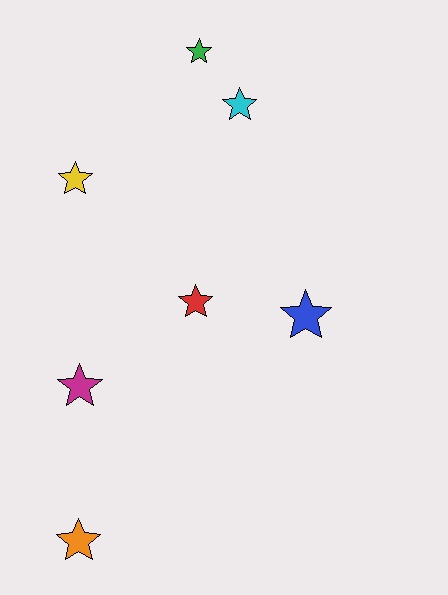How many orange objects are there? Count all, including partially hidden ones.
There is 1 orange object.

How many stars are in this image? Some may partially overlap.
There are 7 stars.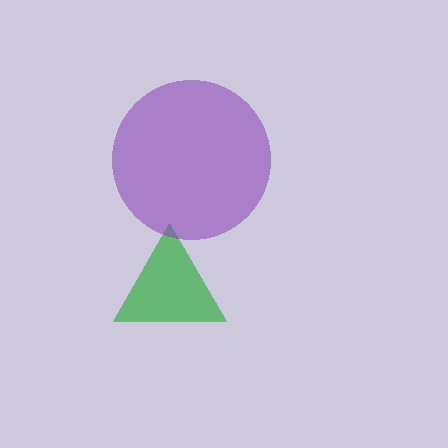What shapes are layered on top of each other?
The layered shapes are: a green triangle, a purple circle.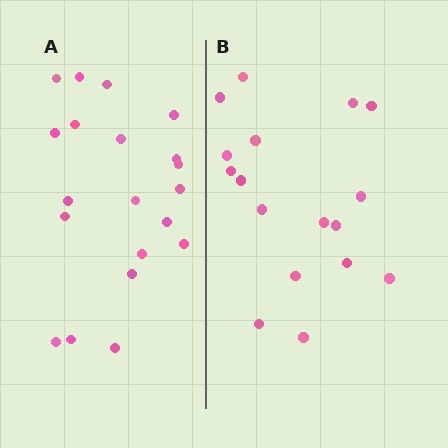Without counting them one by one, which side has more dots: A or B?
Region A (the left region) has more dots.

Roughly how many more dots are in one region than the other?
Region A has just a few more — roughly 2 or 3 more dots than region B.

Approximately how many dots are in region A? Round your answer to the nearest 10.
About 20 dots.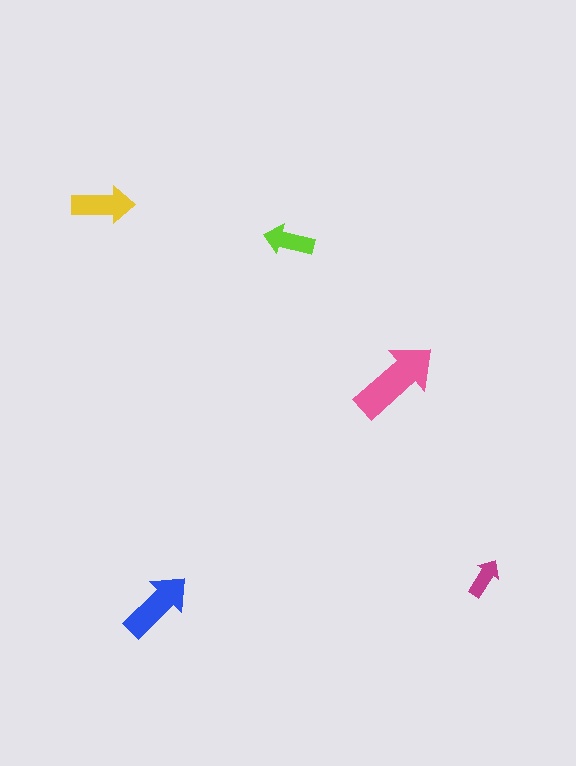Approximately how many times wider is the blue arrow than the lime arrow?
About 1.5 times wider.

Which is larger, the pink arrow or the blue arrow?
The pink one.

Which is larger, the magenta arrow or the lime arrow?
The lime one.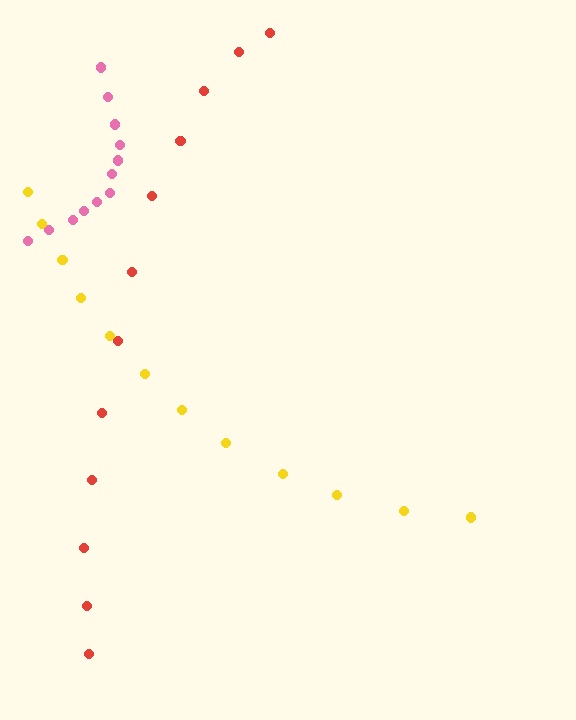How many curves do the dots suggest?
There are 3 distinct paths.